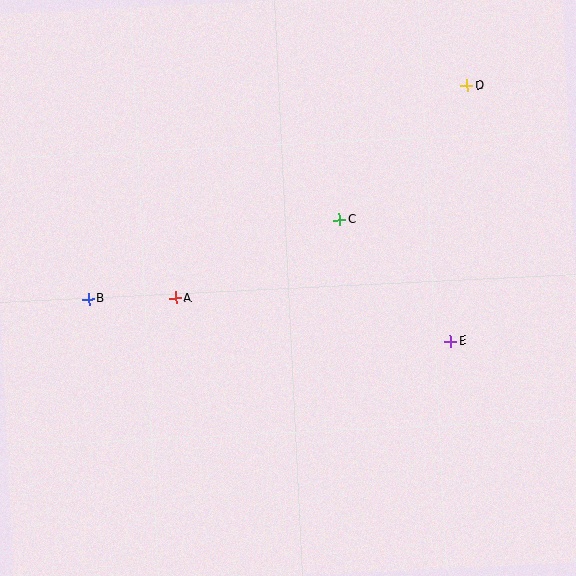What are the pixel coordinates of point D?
Point D is at (467, 86).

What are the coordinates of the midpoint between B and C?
The midpoint between B and C is at (214, 259).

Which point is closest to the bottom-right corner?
Point E is closest to the bottom-right corner.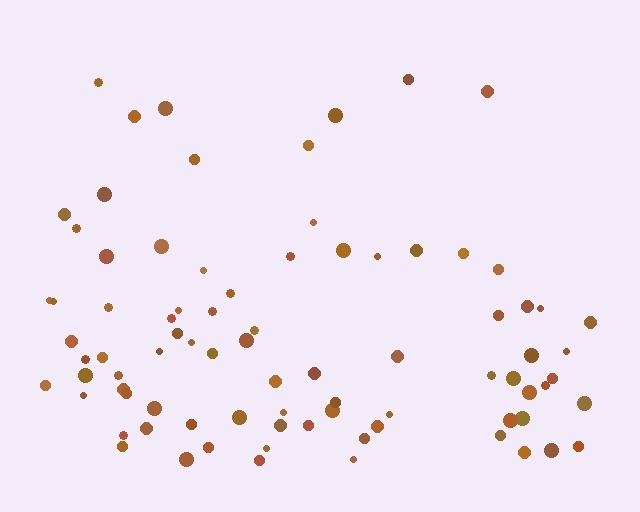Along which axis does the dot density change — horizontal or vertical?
Vertical.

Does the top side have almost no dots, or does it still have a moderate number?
Still a moderate number, just noticeably fewer than the bottom.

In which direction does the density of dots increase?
From top to bottom, with the bottom side densest.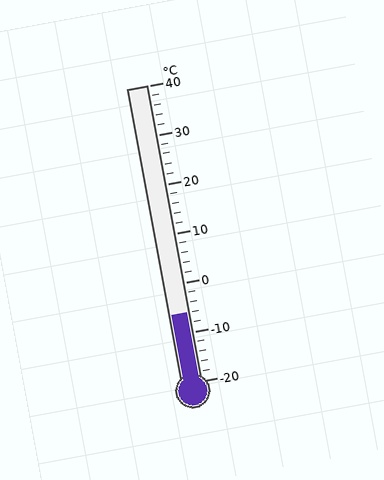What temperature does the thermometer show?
The thermometer shows approximately -6°C.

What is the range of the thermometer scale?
The thermometer scale ranges from -20°C to 40°C.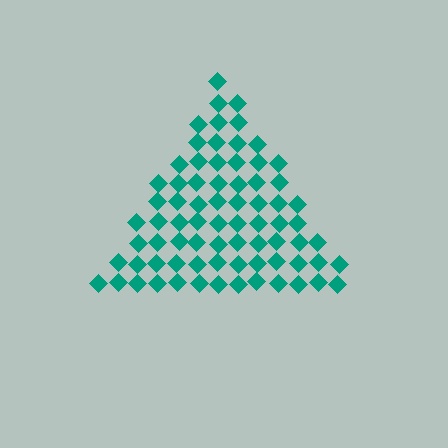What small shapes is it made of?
It is made of small diamonds.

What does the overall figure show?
The overall figure shows a triangle.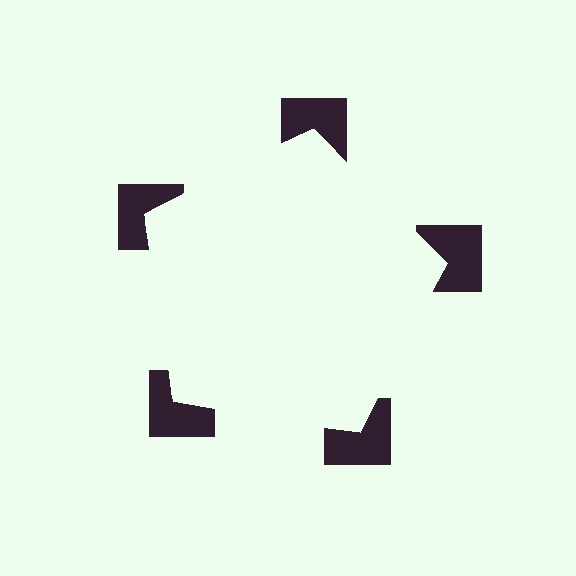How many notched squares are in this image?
There are 5 — one at each vertex of the illusory pentagon.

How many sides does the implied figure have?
5 sides.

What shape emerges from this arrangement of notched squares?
An illusory pentagon — its edges are inferred from the aligned wedge cuts in the notched squares, not physically drawn.